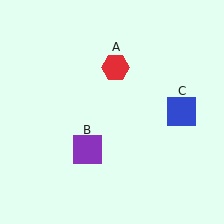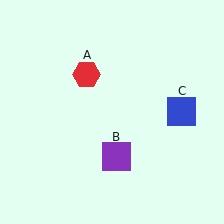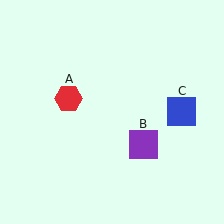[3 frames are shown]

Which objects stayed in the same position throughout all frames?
Blue square (object C) remained stationary.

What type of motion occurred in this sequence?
The red hexagon (object A), purple square (object B) rotated counterclockwise around the center of the scene.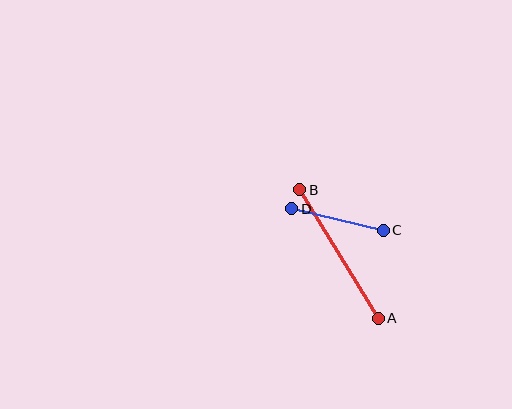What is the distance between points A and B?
The distance is approximately 150 pixels.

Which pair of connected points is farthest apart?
Points A and B are farthest apart.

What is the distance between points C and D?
The distance is approximately 94 pixels.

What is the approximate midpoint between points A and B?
The midpoint is at approximately (339, 254) pixels.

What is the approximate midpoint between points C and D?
The midpoint is at approximately (337, 220) pixels.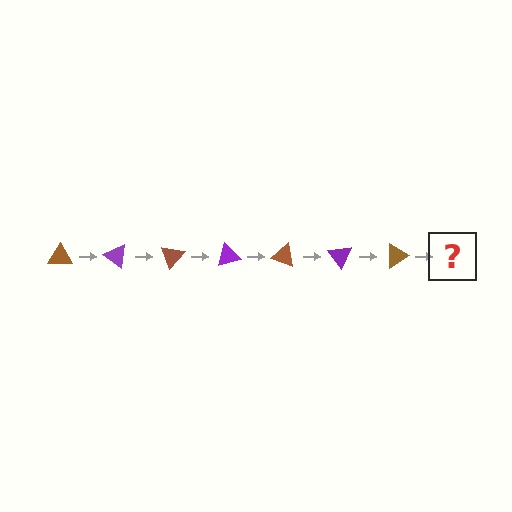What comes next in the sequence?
The next element should be a purple triangle, rotated 245 degrees from the start.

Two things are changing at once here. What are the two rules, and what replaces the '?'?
The two rules are that it rotates 35 degrees each step and the color cycles through brown and purple. The '?' should be a purple triangle, rotated 245 degrees from the start.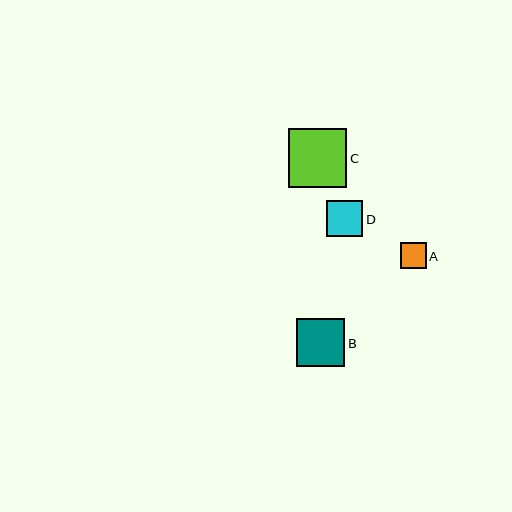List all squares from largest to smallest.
From largest to smallest: C, B, D, A.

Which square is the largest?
Square C is the largest with a size of approximately 58 pixels.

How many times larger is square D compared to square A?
Square D is approximately 1.4 times the size of square A.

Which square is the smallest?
Square A is the smallest with a size of approximately 26 pixels.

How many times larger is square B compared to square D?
Square B is approximately 1.3 times the size of square D.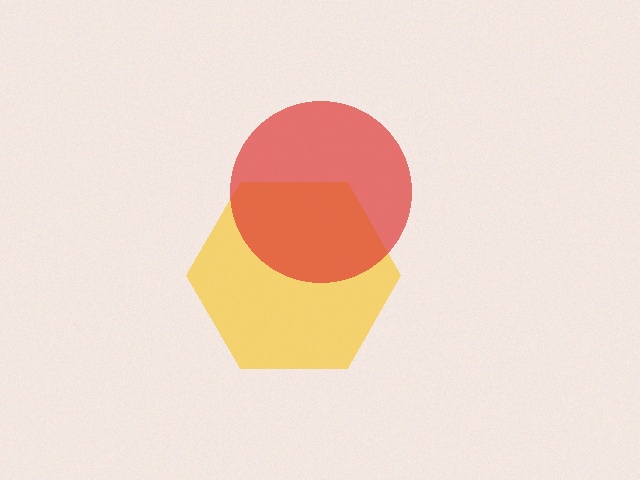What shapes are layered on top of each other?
The layered shapes are: a yellow hexagon, a red circle.